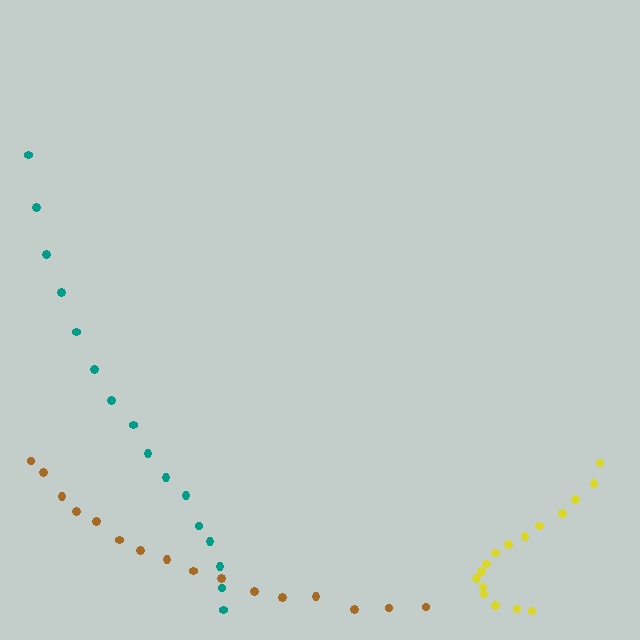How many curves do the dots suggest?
There are 3 distinct paths.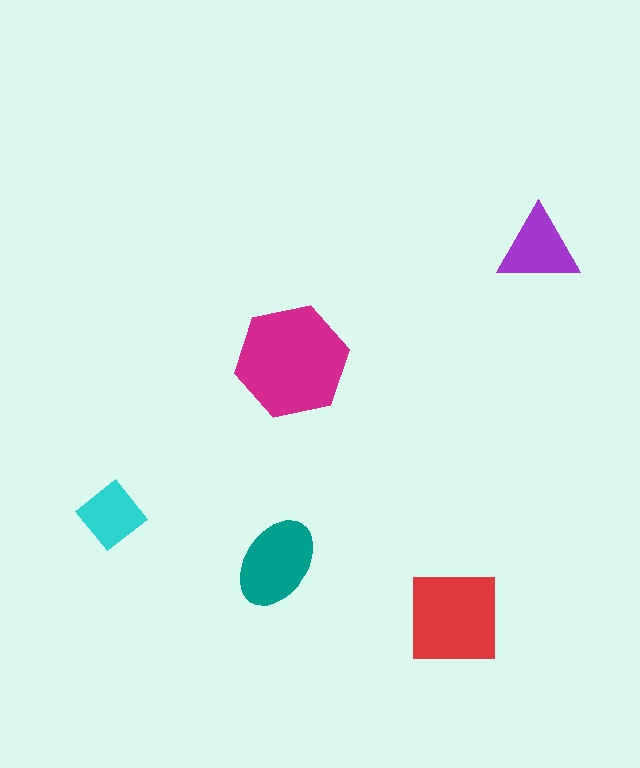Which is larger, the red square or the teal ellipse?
The red square.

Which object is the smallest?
The cyan diamond.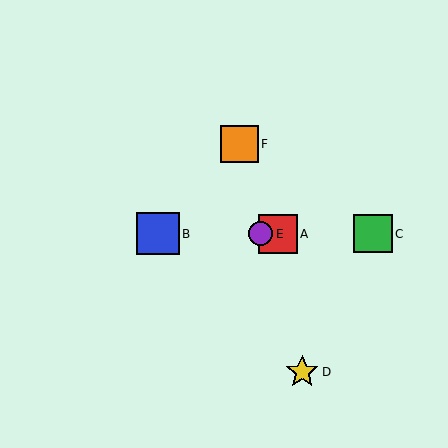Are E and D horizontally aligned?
No, E is at y≈234 and D is at y≈372.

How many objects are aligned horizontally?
4 objects (A, B, C, E) are aligned horizontally.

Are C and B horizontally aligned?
Yes, both are at y≈234.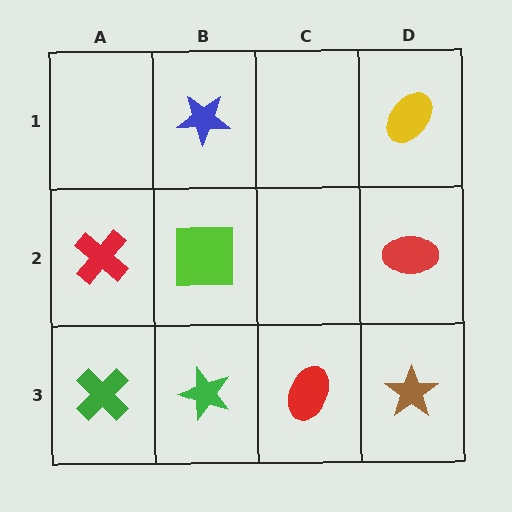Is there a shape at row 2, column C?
No, that cell is empty.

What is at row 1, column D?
A yellow ellipse.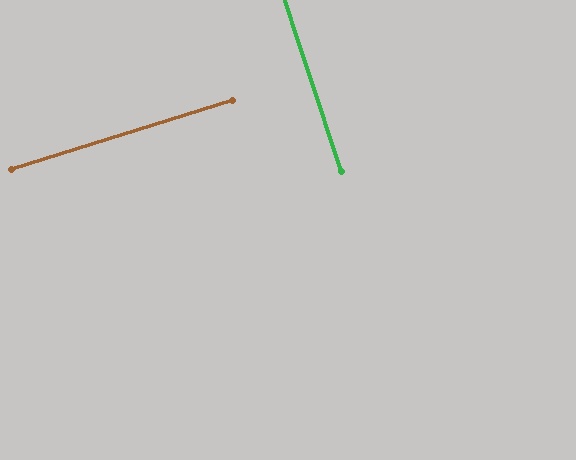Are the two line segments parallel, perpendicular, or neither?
Perpendicular — they meet at approximately 89°.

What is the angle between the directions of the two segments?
Approximately 89 degrees.